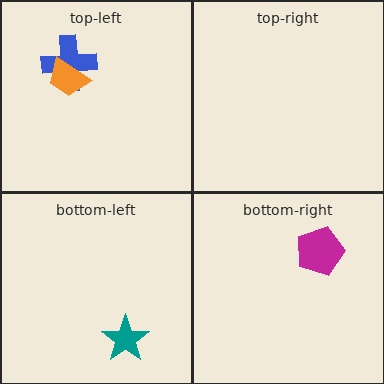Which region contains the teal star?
The bottom-left region.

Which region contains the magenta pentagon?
The bottom-right region.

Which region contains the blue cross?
The top-left region.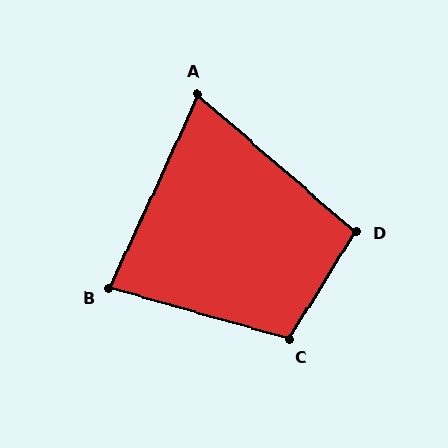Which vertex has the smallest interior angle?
A, at approximately 74 degrees.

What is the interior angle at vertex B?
Approximately 81 degrees (acute).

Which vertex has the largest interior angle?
C, at approximately 106 degrees.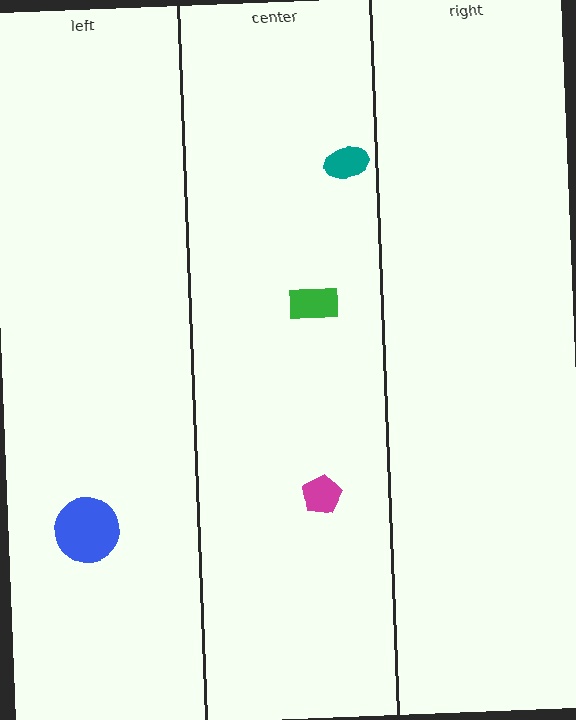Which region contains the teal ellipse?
The center region.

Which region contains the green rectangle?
The center region.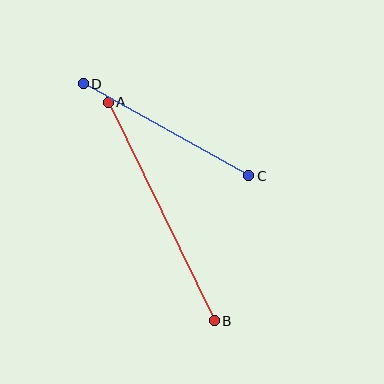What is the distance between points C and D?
The distance is approximately 189 pixels.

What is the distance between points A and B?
The distance is approximately 242 pixels.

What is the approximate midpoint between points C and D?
The midpoint is at approximately (166, 130) pixels.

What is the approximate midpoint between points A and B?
The midpoint is at approximately (161, 212) pixels.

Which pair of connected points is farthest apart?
Points A and B are farthest apart.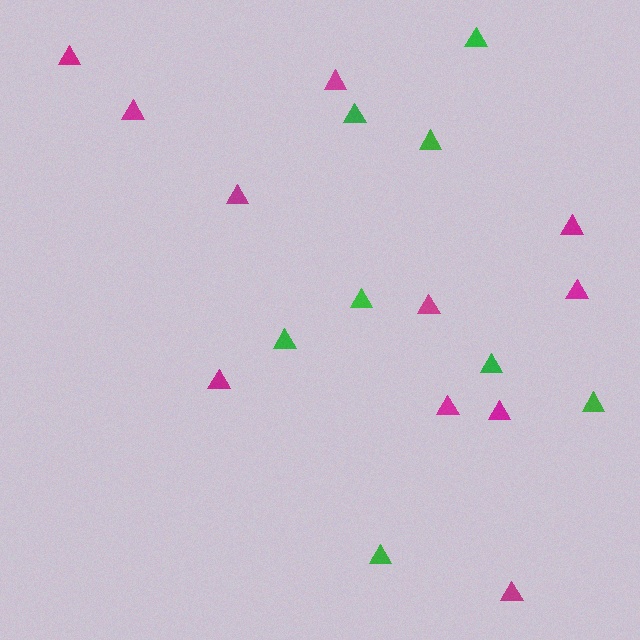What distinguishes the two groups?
There are 2 groups: one group of green triangles (8) and one group of magenta triangles (11).